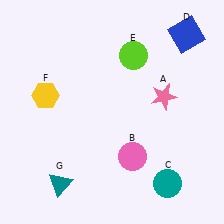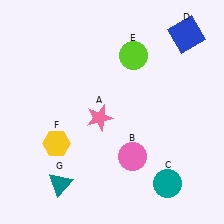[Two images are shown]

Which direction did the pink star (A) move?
The pink star (A) moved left.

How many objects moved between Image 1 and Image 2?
2 objects moved between the two images.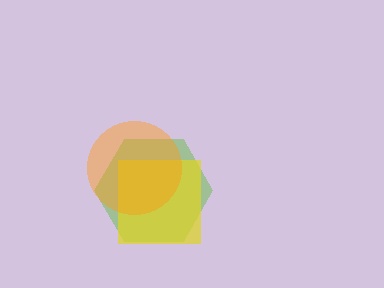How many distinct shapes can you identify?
There are 3 distinct shapes: a lime hexagon, a yellow square, an orange circle.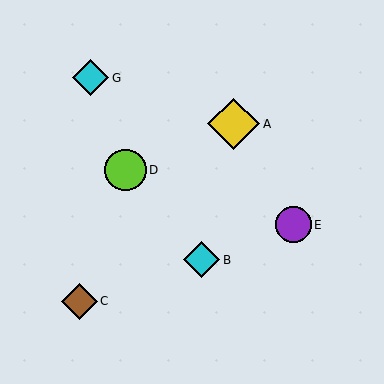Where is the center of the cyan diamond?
The center of the cyan diamond is at (91, 78).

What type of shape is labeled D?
Shape D is a lime circle.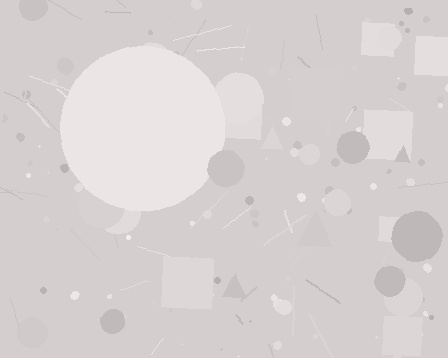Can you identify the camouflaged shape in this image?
The camouflaged shape is a circle.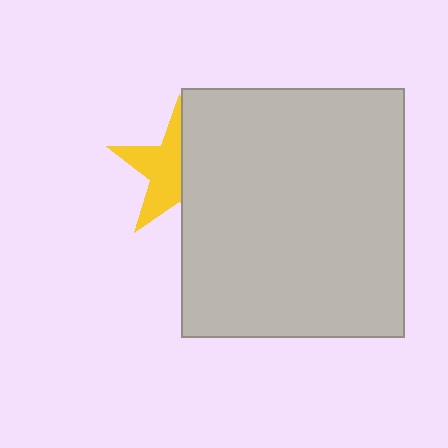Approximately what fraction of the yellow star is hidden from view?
Roughly 47% of the yellow star is hidden behind the light gray rectangle.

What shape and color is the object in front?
The object in front is a light gray rectangle.